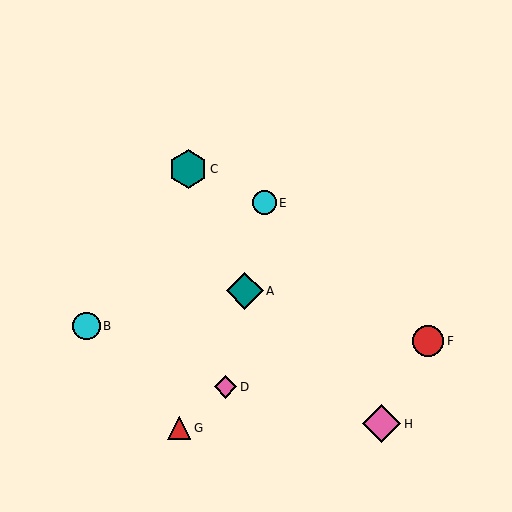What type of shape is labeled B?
Shape B is a cyan circle.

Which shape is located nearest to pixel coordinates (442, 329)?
The red circle (labeled F) at (428, 341) is nearest to that location.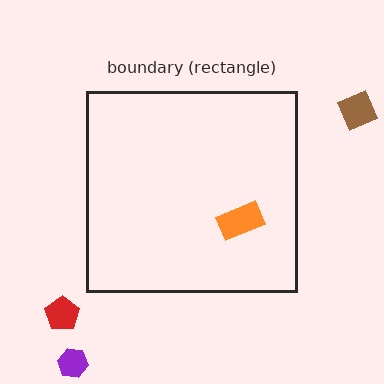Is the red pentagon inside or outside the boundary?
Outside.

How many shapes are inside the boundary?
1 inside, 3 outside.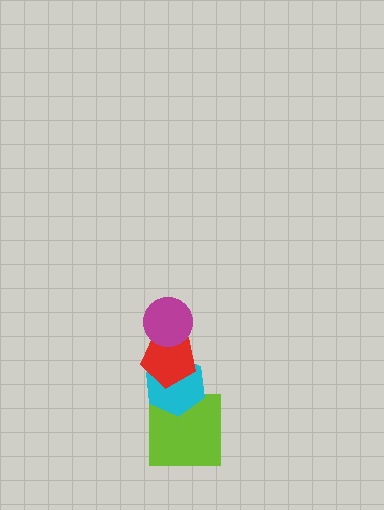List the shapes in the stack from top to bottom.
From top to bottom: the magenta circle, the red pentagon, the cyan hexagon, the lime square.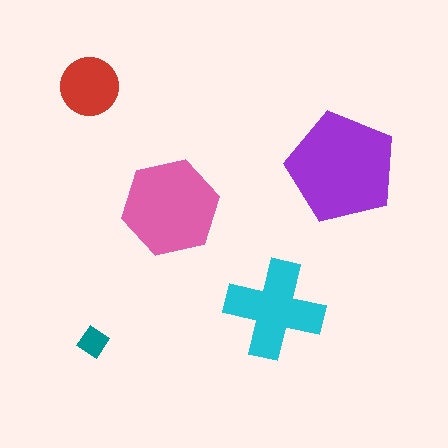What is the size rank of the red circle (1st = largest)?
4th.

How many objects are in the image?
There are 5 objects in the image.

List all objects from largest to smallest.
The purple pentagon, the pink hexagon, the cyan cross, the red circle, the teal diamond.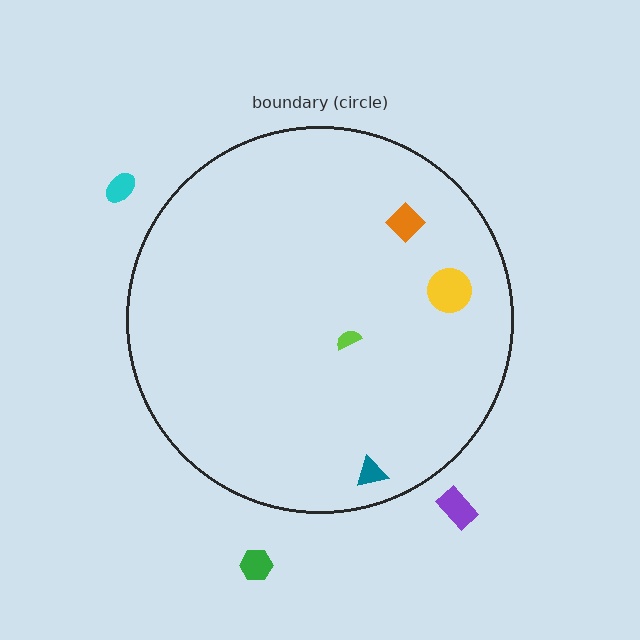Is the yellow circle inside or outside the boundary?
Inside.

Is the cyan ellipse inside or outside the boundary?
Outside.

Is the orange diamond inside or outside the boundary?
Inside.